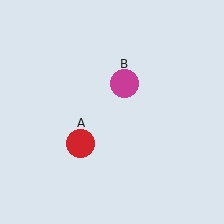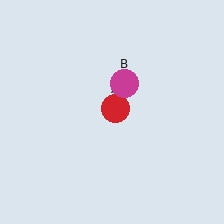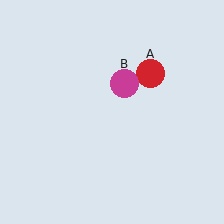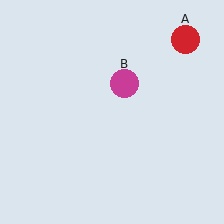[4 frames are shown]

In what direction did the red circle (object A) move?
The red circle (object A) moved up and to the right.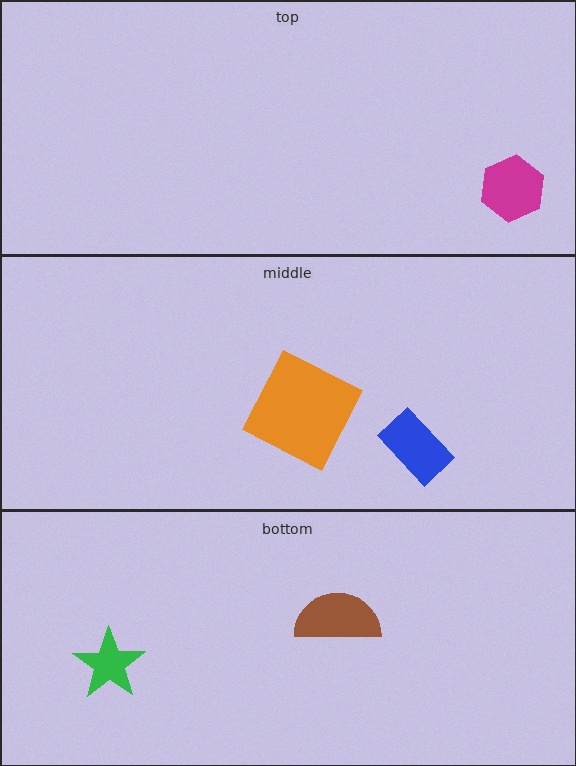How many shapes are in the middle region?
2.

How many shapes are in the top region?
1.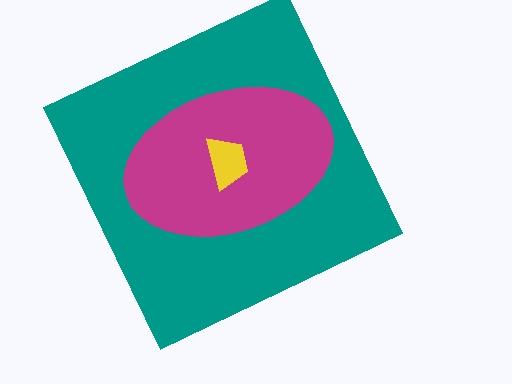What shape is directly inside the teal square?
The magenta ellipse.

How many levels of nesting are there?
3.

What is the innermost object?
The yellow trapezoid.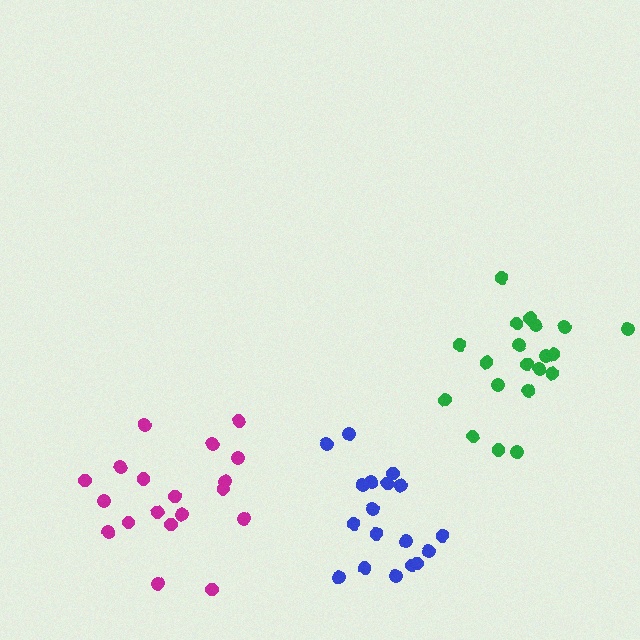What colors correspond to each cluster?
The clusters are colored: green, magenta, blue.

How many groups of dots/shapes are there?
There are 3 groups.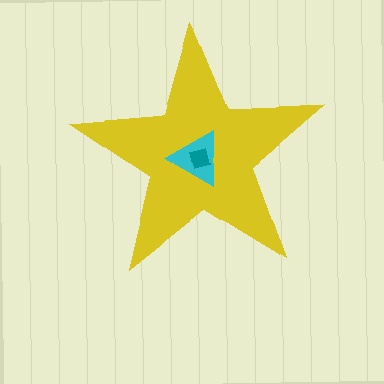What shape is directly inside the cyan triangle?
The teal square.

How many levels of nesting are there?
3.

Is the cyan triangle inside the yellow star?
Yes.